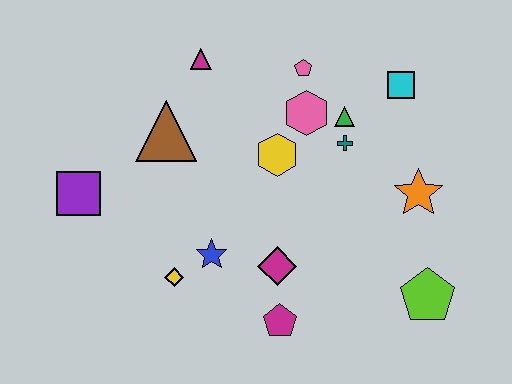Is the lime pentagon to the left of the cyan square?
No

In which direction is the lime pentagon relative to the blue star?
The lime pentagon is to the right of the blue star.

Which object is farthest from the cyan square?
The purple square is farthest from the cyan square.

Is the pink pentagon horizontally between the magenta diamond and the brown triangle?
No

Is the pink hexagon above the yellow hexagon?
Yes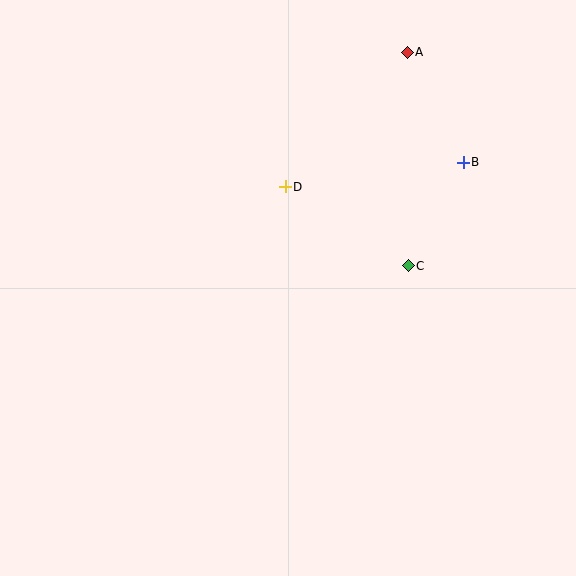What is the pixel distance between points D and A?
The distance between D and A is 181 pixels.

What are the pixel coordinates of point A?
Point A is at (407, 52).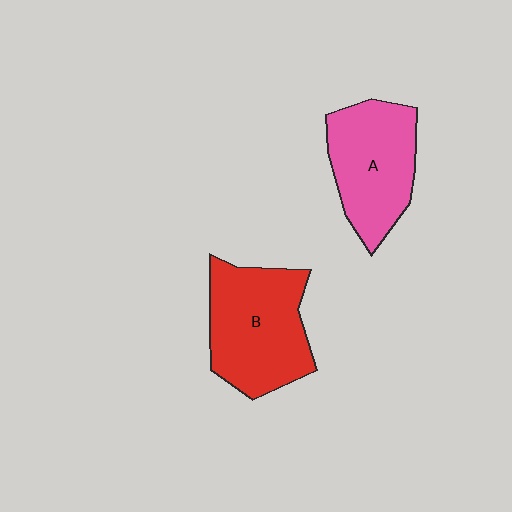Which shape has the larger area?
Shape B (red).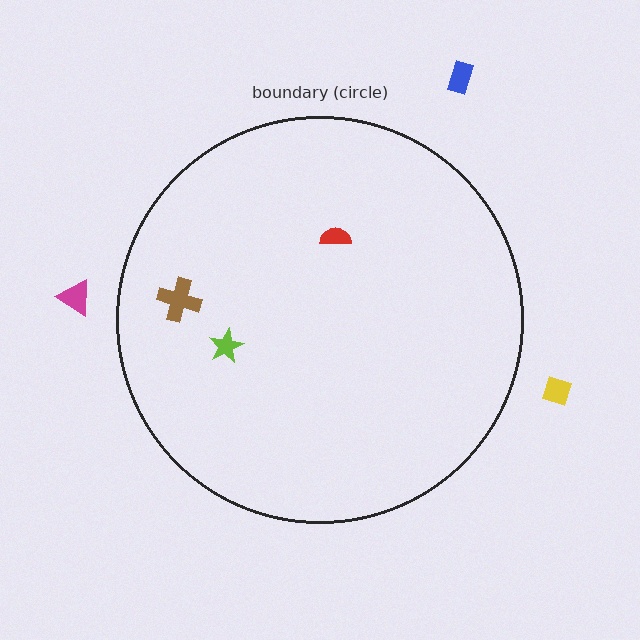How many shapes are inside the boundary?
3 inside, 3 outside.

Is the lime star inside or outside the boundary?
Inside.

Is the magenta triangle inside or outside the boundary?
Outside.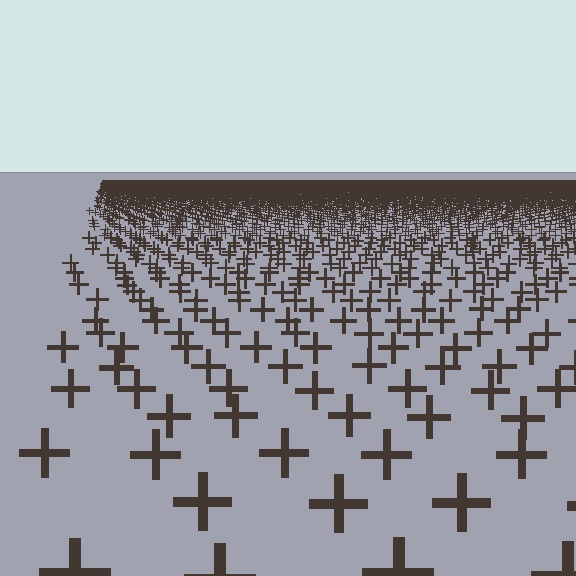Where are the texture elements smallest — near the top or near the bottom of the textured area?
Near the top.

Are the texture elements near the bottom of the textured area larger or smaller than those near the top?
Larger. Near the bottom, elements are closer to the viewer and appear at a bigger on-screen size.